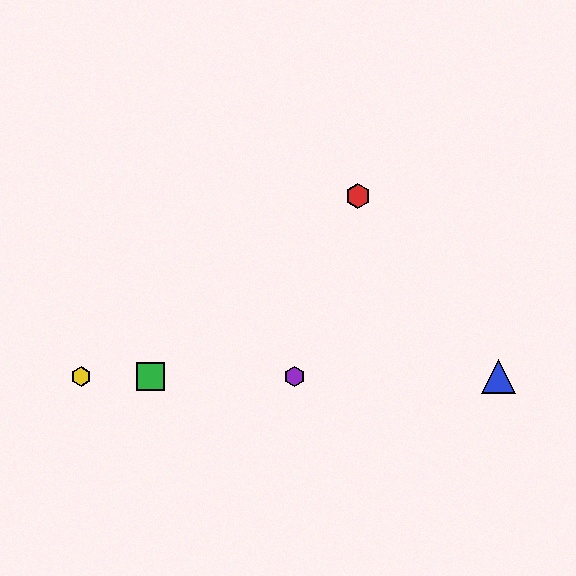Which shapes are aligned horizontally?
The blue triangle, the green square, the yellow hexagon, the purple hexagon are aligned horizontally.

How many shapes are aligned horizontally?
4 shapes (the blue triangle, the green square, the yellow hexagon, the purple hexagon) are aligned horizontally.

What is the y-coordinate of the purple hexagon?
The purple hexagon is at y≈377.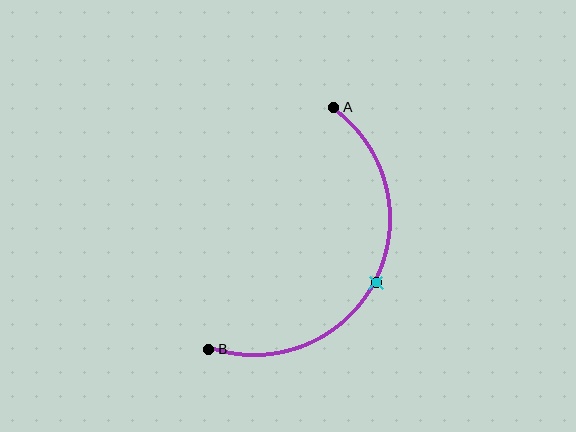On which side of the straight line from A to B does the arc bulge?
The arc bulges to the right of the straight line connecting A and B.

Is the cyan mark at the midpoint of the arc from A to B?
Yes. The cyan mark lies on the arc at equal arc-length from both A and B — it is the arc midpoint.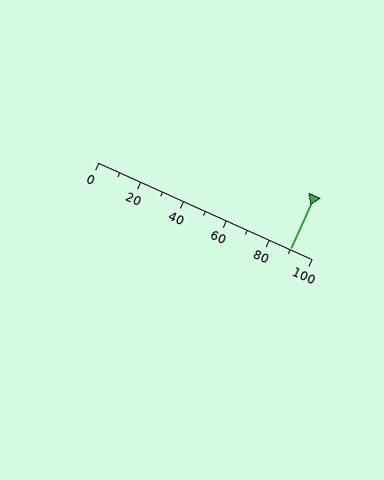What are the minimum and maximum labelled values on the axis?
The axis runs from 0 to 100.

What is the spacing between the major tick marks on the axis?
The major ticks are spaced 20 apart.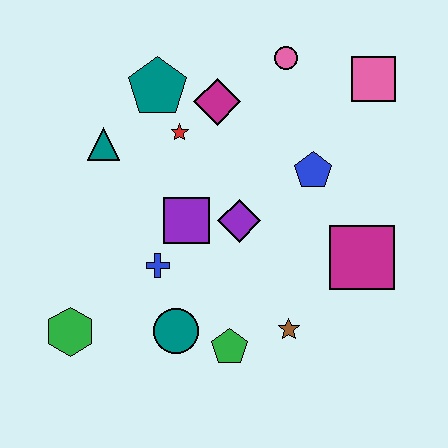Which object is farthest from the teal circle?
The pink square is farthest from the teal circle.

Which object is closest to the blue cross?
The purple square is closest to the blue cross.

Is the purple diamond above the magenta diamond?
No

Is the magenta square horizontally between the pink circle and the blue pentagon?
No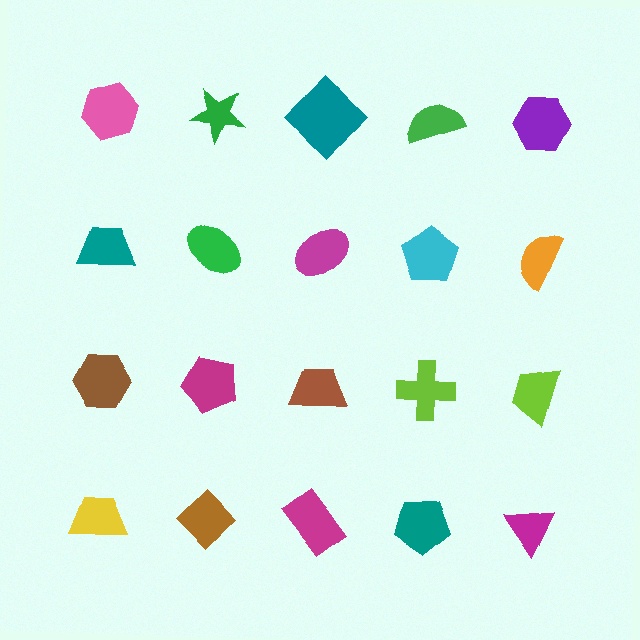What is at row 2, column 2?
A green ellipse.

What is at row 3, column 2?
A magenta pentagon.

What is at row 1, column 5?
A purple hexagon.